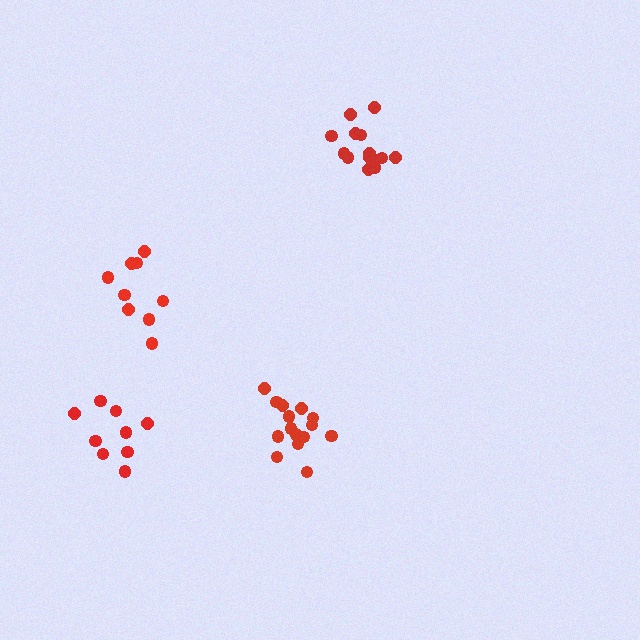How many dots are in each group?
Group 1: 9 dots, Group 2: 14 dots, Group 3: 9 dots, Group 4: 15 dots (47 total).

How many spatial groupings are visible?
There are 4 spatial groupings.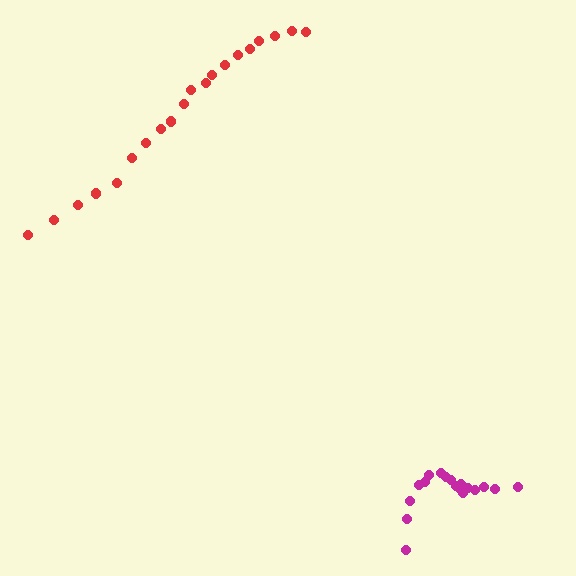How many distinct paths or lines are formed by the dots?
There are 2 distinct paths.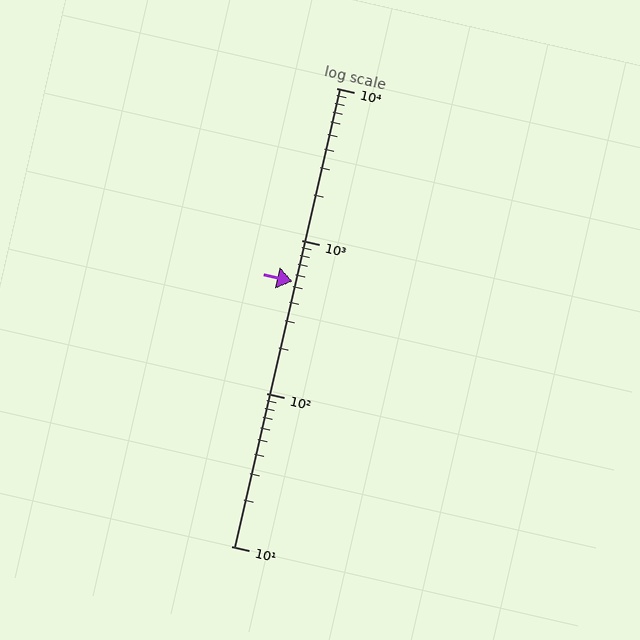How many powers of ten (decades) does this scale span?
The scale spans 3 decades, from 10 to 10000.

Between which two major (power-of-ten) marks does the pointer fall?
The pointer is between 100 and 1000.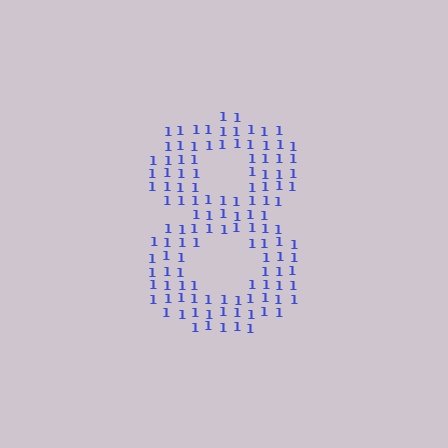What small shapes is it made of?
It is made of small digit 1's.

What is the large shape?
The large shape is the digit 8.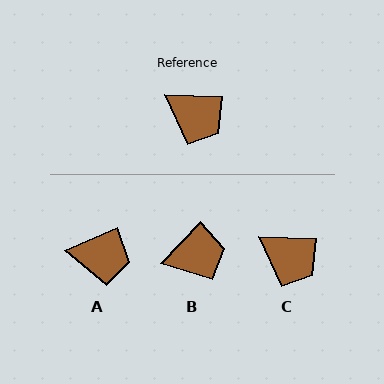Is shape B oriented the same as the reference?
No, it is off by about 48 degrees.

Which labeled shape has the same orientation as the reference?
C.